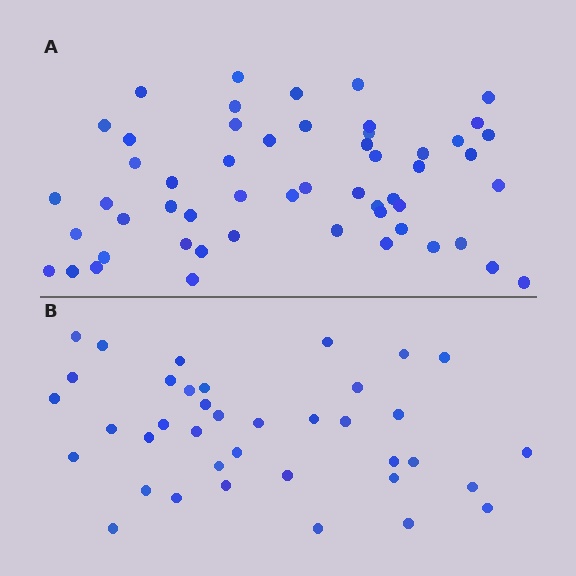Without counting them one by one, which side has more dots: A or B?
Region A (the top region) has more dots.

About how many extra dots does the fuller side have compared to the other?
Region A has approximately 15 more dots than region B.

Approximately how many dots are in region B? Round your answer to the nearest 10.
About 40 dots. (The exact count is 38, which rounds to 40.)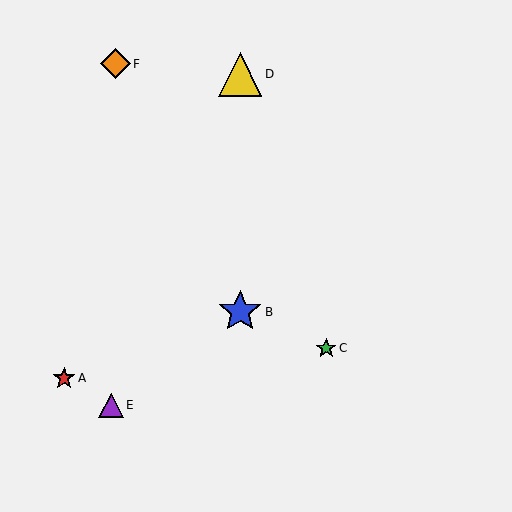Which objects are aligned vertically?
Objects B, D are aligned vertically.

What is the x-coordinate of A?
Object A is at x≈64.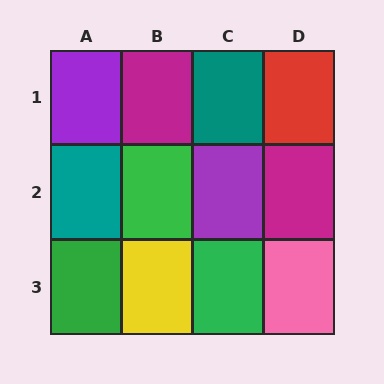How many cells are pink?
1 cell is pink.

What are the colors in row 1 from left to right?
Purple, magenta, teal, red.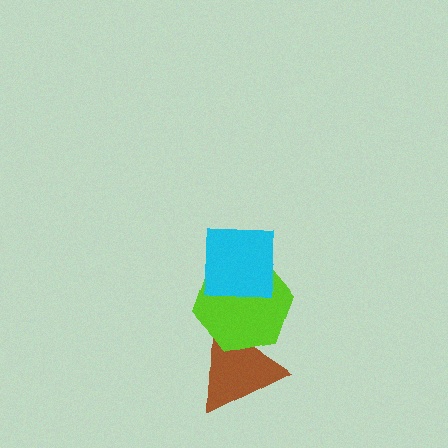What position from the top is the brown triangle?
The brown triangle is 3rd from the top.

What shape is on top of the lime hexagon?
The cyan square is on top of the lime hexagon.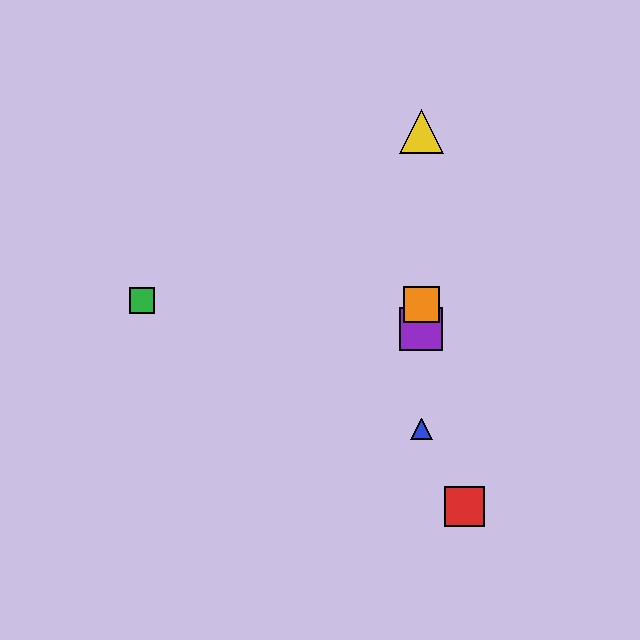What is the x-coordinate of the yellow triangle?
The yellow triangle is at x≈421.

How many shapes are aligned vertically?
4 shapes (the blue triangle, the yellow triangle, the purple square, the orange square) are aligned vertically.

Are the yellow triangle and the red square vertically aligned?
No, the yellow triangle is at x≈421 and the red square is at x≈465.